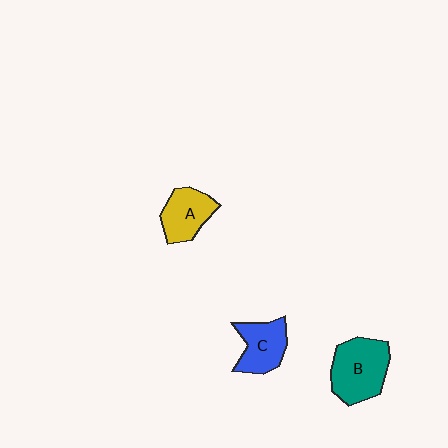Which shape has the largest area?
Shape B (teal).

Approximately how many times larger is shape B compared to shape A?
Approximately 1.4 times.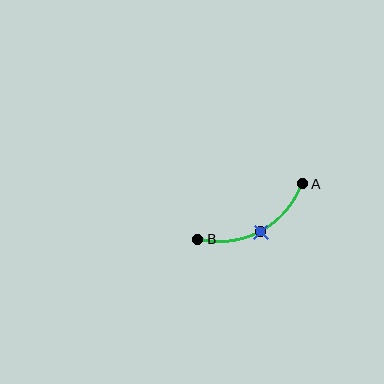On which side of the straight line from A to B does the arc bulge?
The arc bulges below the straight line connecting A and B.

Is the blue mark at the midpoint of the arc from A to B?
Yes. The blue mark lies on the arc at equal arc-length from both A and B — it is the arc midpoint.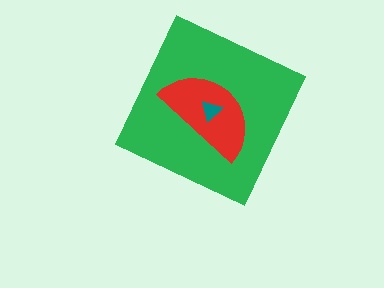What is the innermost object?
The teal triangle.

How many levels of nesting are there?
3.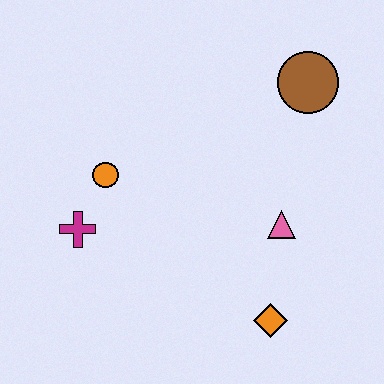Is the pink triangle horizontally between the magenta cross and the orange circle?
No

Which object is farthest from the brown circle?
The magenta cross is farthest from the brown circle.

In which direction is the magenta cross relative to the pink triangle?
The magenta cross is to the left of the pink triangle.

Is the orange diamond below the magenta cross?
Yes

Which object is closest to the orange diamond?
The pink triangle is closest to the orange diamond.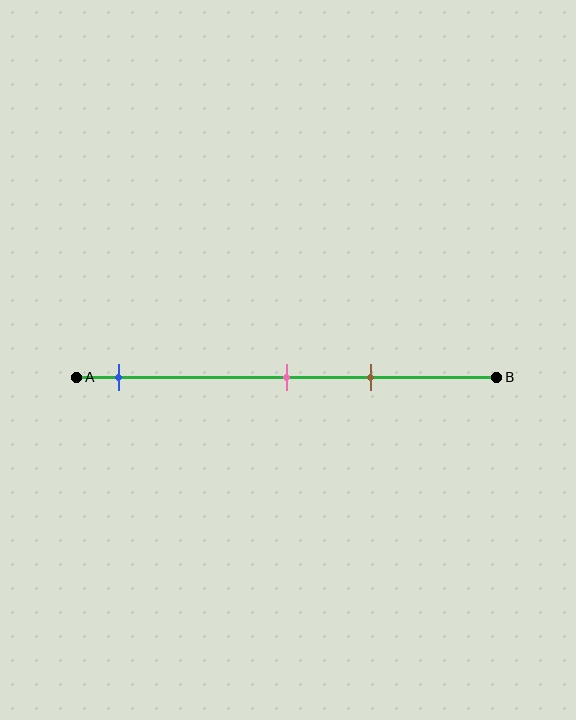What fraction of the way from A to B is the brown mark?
The brown mark is approximately 70% (0.7) of the way from A to B.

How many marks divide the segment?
There are 3 marks dividing the segment.